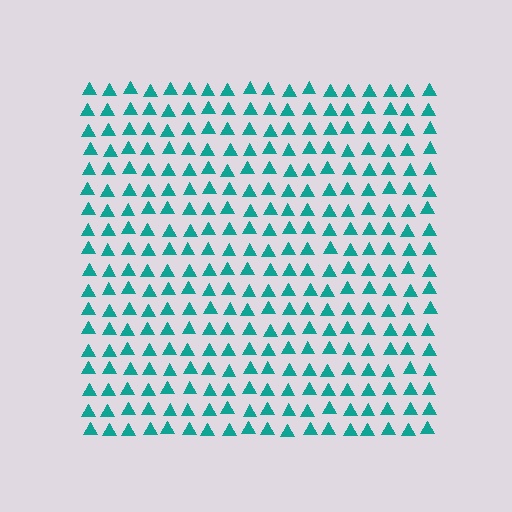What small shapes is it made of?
It is made of small triangles.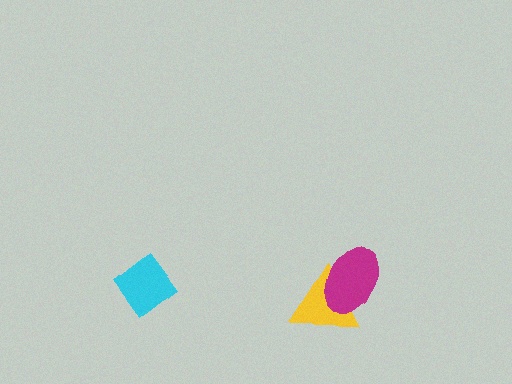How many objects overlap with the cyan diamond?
0 objects overlap with the cyan diamond.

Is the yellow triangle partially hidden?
Yes, it is partially covered by another shape.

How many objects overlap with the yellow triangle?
1 object overlaps with the yellow triangle.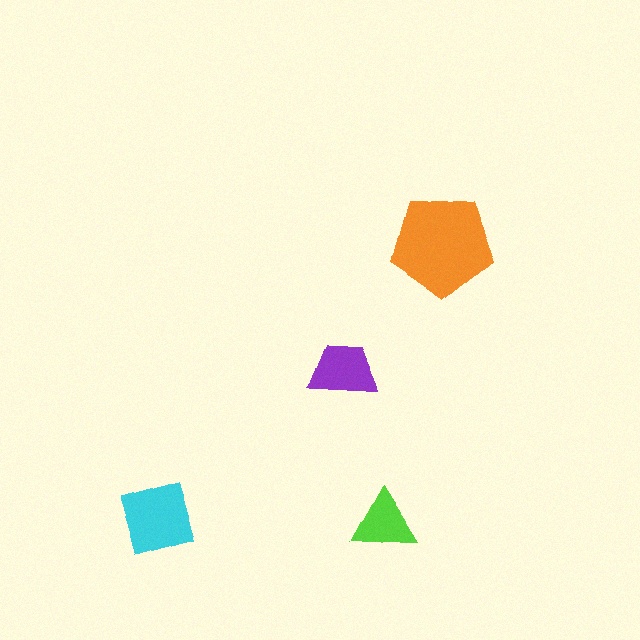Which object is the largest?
The orange pentagon.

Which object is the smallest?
The lime triangle.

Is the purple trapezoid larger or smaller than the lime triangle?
Larger.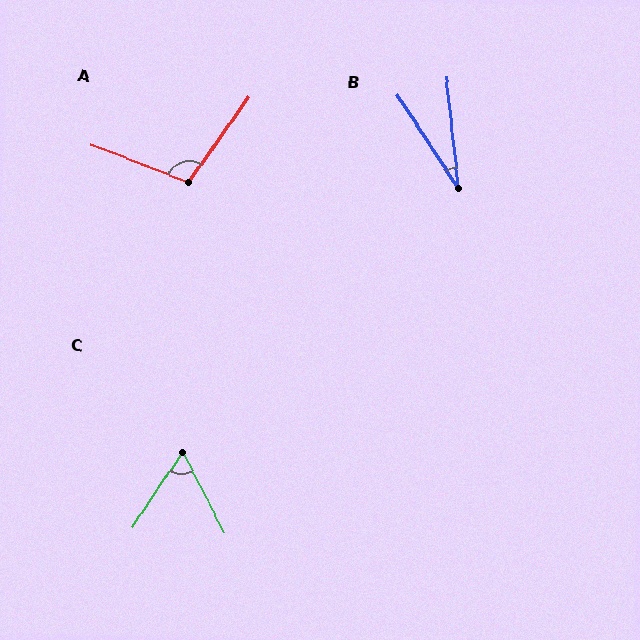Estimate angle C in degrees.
Approximately 61 degrees.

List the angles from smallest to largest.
B (27°), C (61°), A (104°).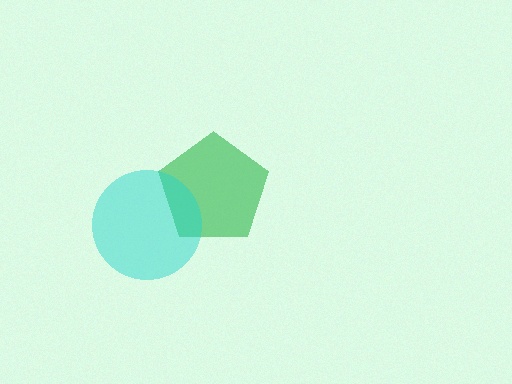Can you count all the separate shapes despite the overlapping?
Yes, there are 2 separate shapes.